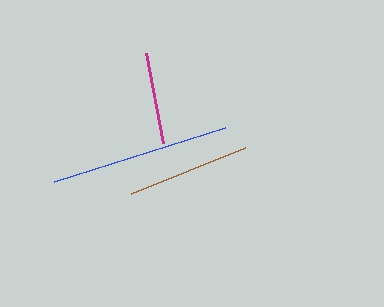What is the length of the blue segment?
The blue segment is approximately 180 pixels long.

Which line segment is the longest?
The blue line is the longest at approximately 180 pixels.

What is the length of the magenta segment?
The magenta segment is approximately 91 pixels long.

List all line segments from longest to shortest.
From longest to shortest: blue, brown, magenta.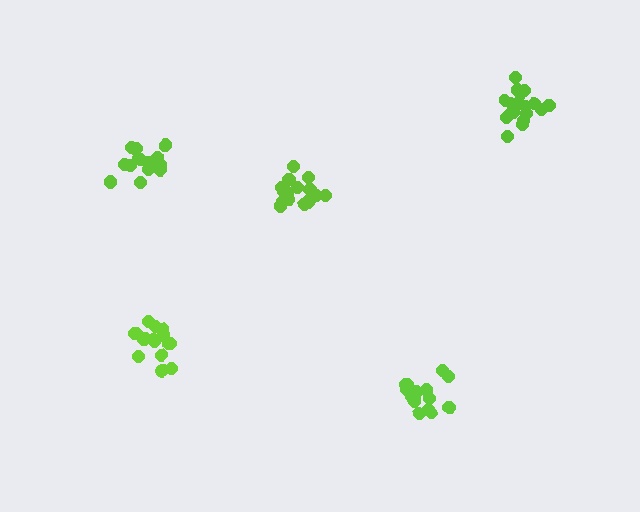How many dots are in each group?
Group 1: 18 dots, Group 2: 18 dots, Group 3: 17 dots, Group 4: 16 dots, Group 5: 15 dots (84 total).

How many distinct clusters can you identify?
There are 5 distinct clusters.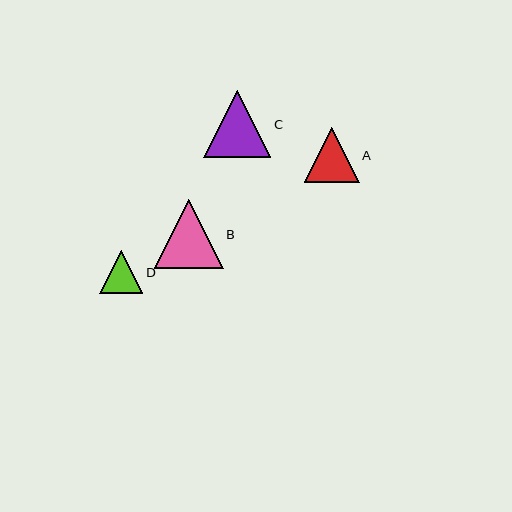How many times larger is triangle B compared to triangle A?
Triangle B is approximately 1.3 times the size of triangle A.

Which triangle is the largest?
Triangle B is the largest with a size of approximately 69 pixels.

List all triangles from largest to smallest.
From largest to smallest: B, C, A, D.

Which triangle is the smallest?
Triangle D is the smallest with a size of approximately 43 pixels.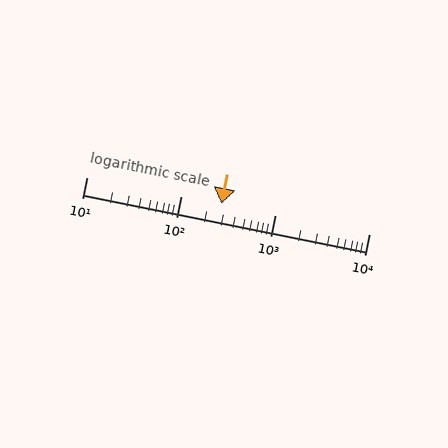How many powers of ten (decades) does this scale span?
The scale spans 3 decades, from 10 to 10000.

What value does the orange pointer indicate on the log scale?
The pointer indicates approximately 270.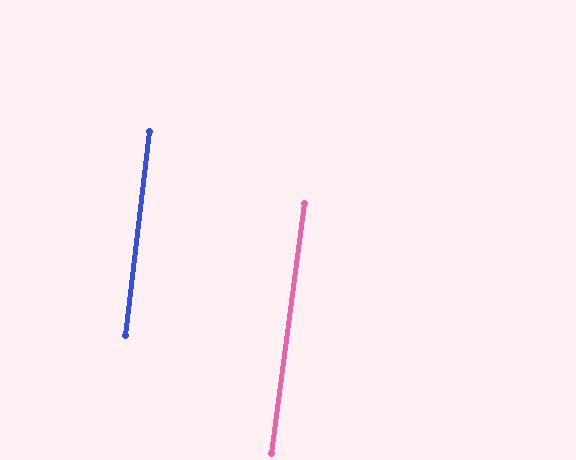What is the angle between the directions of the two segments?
Approximately 1 degree.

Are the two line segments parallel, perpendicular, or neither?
Parallel — their directions differ by only 0.8°.